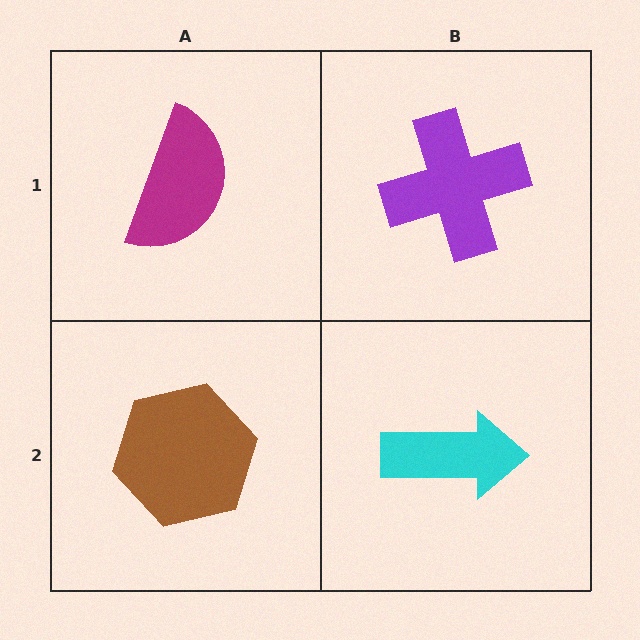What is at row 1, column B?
A purple cross.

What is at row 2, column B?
A cyan arrow.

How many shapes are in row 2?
2 shapes.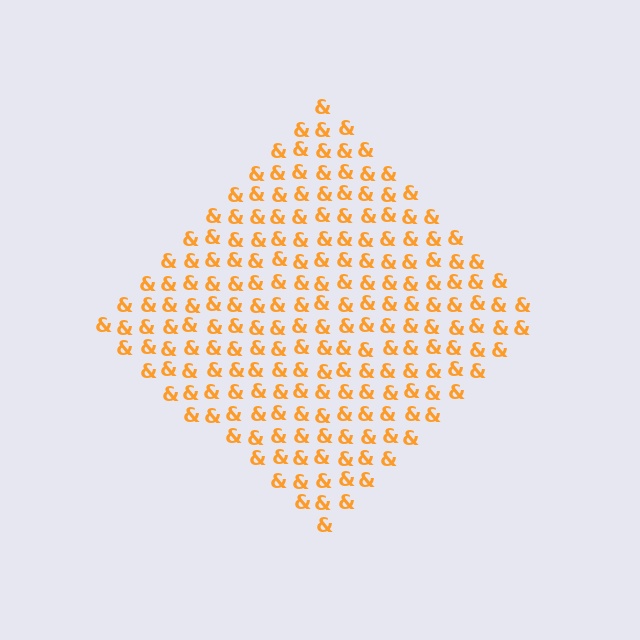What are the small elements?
The small elements are ampersands.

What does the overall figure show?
The overall figure shows a diamond.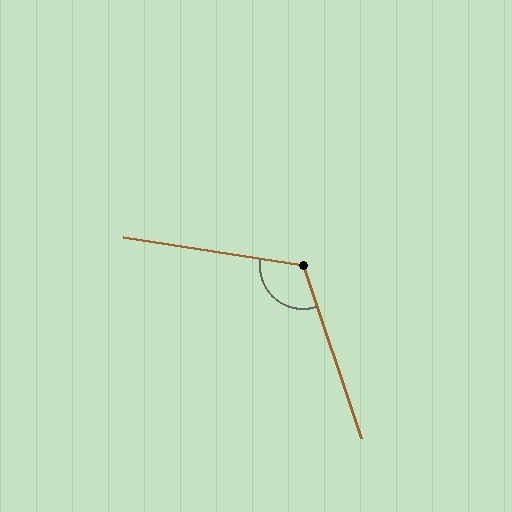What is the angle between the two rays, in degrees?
Approximately 117 degrees.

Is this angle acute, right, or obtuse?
It is obtuse.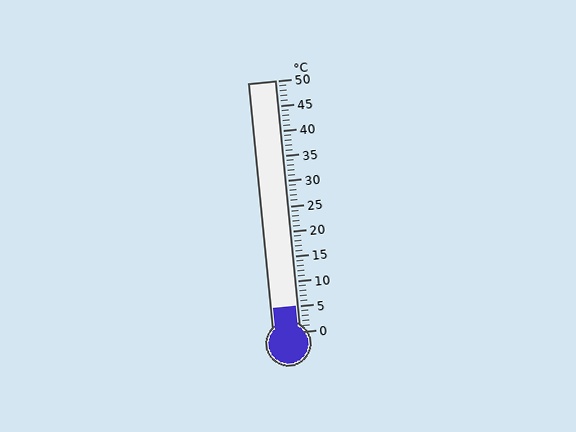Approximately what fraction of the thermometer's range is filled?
The thermometer is filled to approximately 10% of its range.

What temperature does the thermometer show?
The thermometer shows approximately 5°C.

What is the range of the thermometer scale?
The thermometer scale ranges from 0°C to 50°C.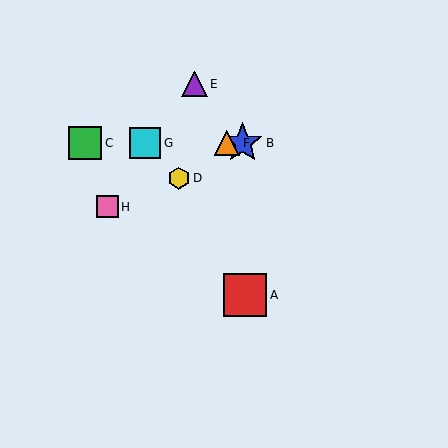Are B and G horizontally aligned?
Yes, both are at y≈143.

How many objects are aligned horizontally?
4 objects (B, C, F, G) are aligned horizontally.